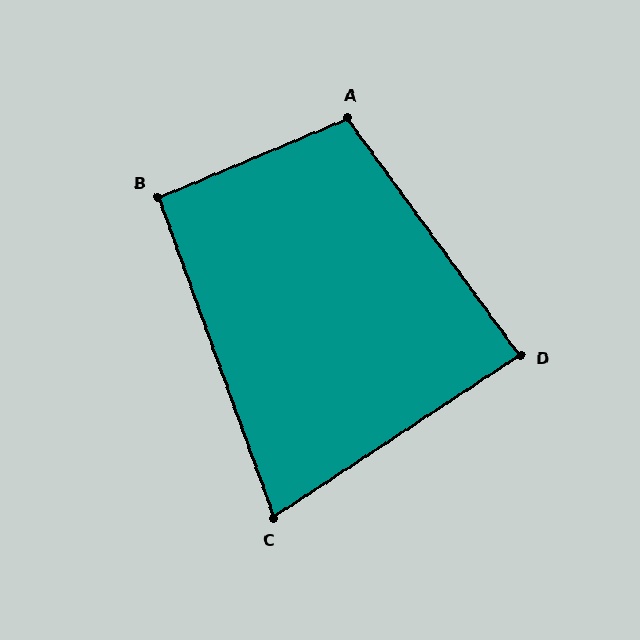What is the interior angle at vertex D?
Approximately 87 degrees (approximately right).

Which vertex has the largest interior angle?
A, at approximately 104 degrees.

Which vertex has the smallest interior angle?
C, at approximately 76 degrees.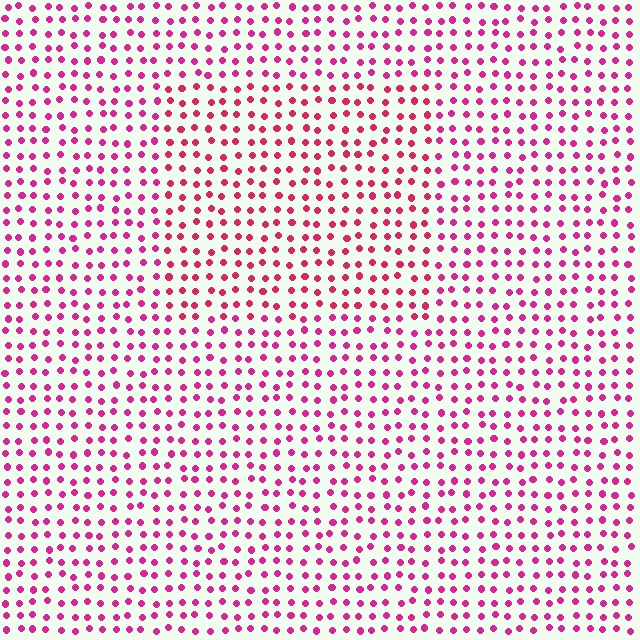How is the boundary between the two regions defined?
The boundary is defined purely by a slight shift in hue (about 17 degrees). Spacing, size, and orientation are identical on both sides.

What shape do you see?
I see a rectangle.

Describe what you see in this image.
The image is filled with small magenta elements in a uniform arrangement. A rectangle-shaped region is visible where the elements are tinted to a slightly different hue, forming a subtle color boundary.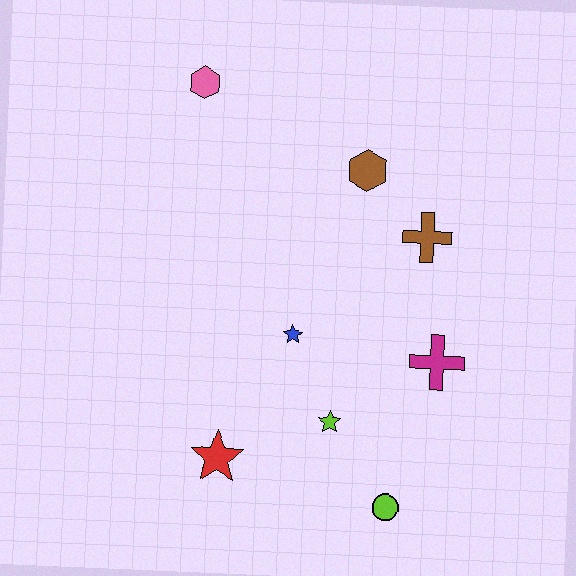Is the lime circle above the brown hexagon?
No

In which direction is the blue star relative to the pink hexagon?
The blue star is below the pink hexagon.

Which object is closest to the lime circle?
The lime star is closest to the lime circle.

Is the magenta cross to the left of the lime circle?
No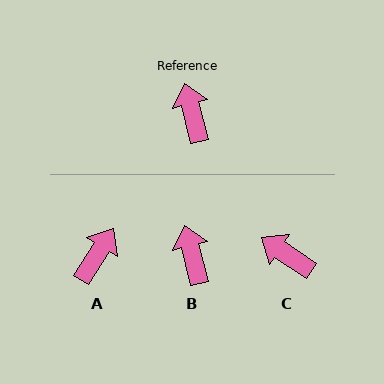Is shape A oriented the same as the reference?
No, it is off by about 46 degrees.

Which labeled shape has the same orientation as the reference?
B.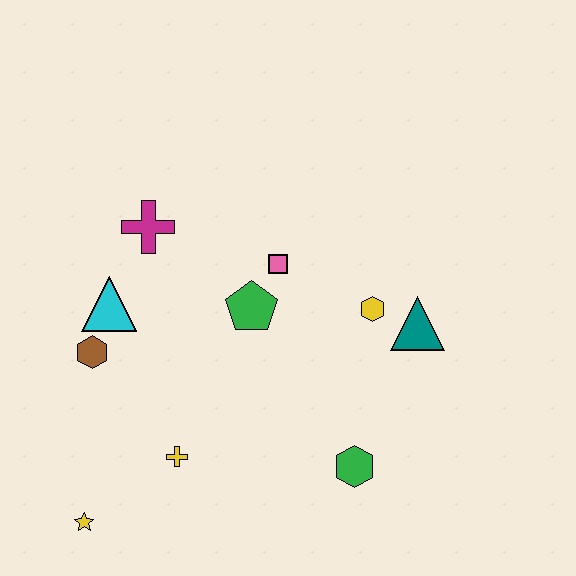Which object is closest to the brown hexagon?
The cyan triangle is closest to the brown hexagon.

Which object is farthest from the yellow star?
The teal triangle is farthest from the yellow star.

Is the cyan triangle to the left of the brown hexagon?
No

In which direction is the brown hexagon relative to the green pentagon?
The brown hexagon is to the left of the green pentagon.